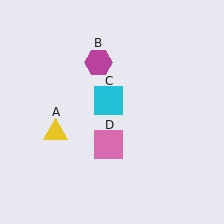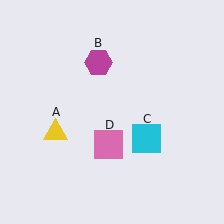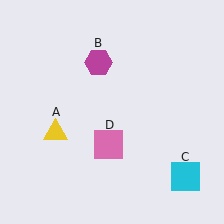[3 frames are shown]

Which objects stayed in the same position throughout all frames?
Yellow triangle (object A) and magenta hexagon (object B) and pink square (object D) remained stationary.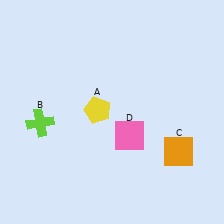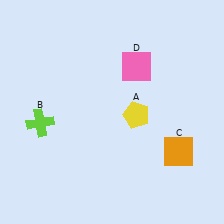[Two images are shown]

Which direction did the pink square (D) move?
The pink square (D) moved up.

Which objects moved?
The objects that moved are: the yellow pentagon (A), the pink square (D).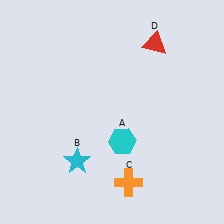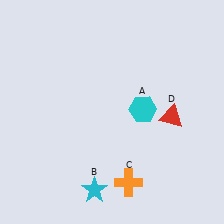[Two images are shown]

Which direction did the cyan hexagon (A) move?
The cyan hexagon (A) moved up.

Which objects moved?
The objects that moved are: the cyan hexagon (A), the cyan star (B), the red triangle (D).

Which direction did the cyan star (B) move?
The cyan star (B) moved down.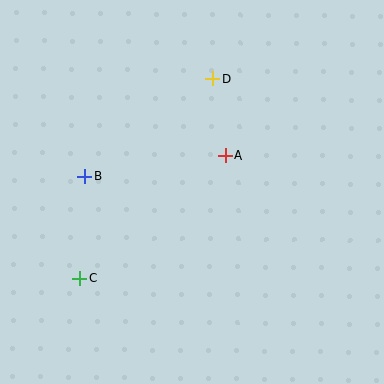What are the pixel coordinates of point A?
Point A is at (226, 156).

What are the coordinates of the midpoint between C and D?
The midpoint between C and D is at (146, 179).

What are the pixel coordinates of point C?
Point C is at (80, 278).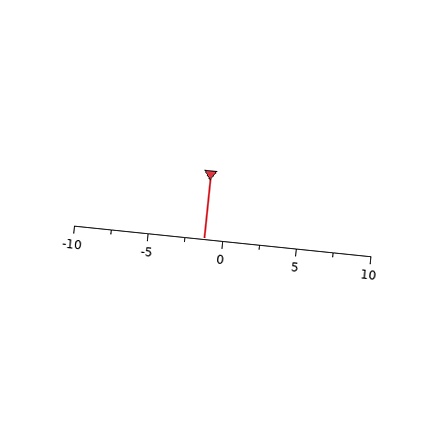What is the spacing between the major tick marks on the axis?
The major ticks are spaced 5 apart.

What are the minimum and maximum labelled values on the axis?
The axis runs from -10 to 10.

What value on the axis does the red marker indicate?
The marker indicates approximately -1.2.